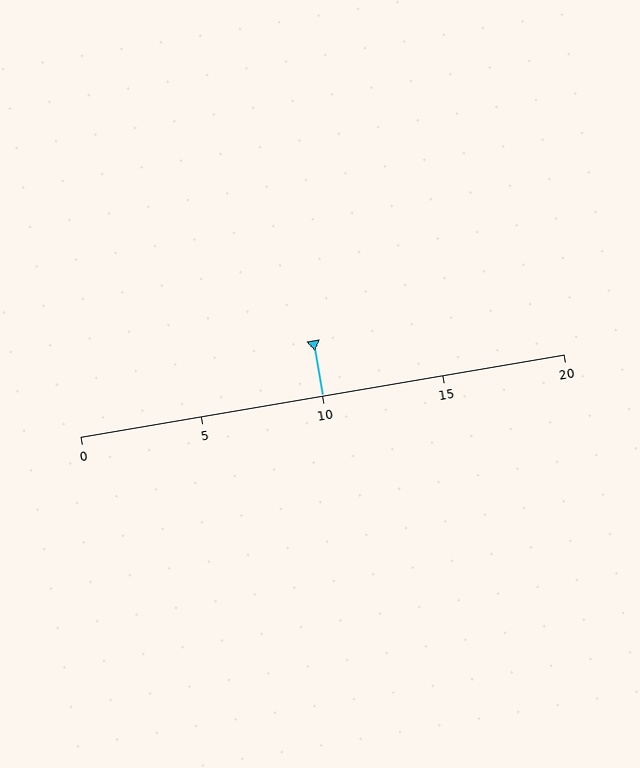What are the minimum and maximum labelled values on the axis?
The axis runs from 0 to 20.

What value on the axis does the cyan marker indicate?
The marker indicates approximately 10.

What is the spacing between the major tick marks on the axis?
The major ticks are spaced 5 apart.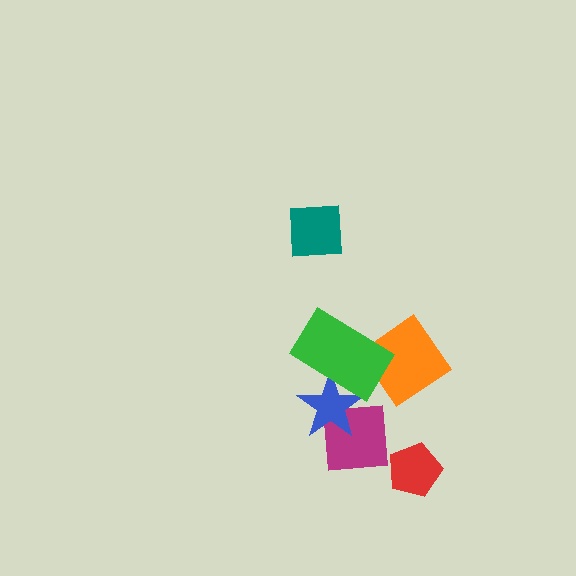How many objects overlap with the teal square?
0 objects overlap with the teal square.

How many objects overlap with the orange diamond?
1 object overlaps with the orange diamond.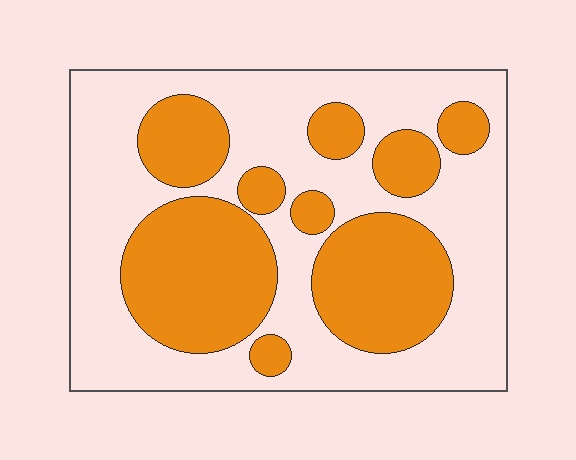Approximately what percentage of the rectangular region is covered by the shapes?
Approximately 40%.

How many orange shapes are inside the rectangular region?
9.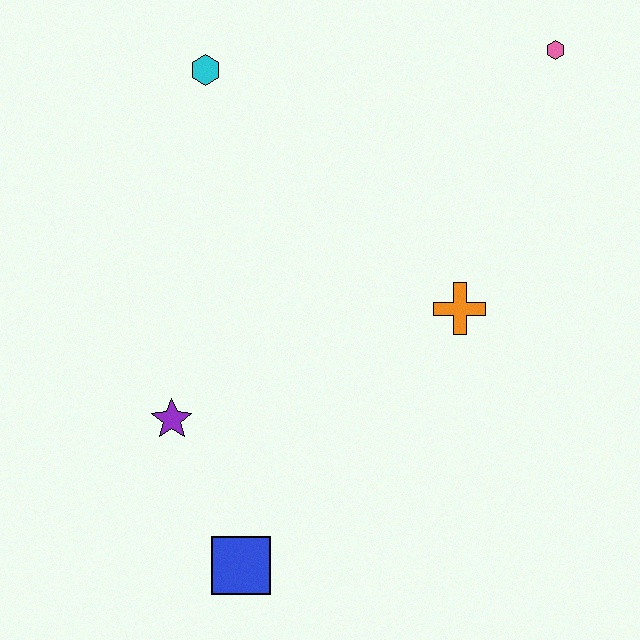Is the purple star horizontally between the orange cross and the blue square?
No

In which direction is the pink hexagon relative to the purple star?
The pink hexagon is to the right of the purple star.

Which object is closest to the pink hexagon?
The orange cross is closest to the pink hexagon.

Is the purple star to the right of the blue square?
No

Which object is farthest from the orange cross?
The cyan hexagon is farthest from the orange cross.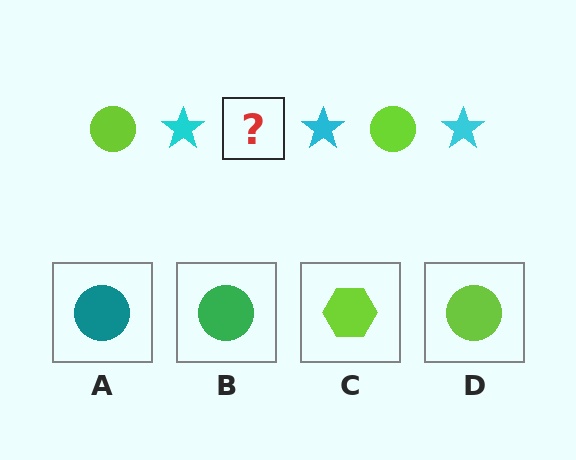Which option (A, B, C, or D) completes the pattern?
D.